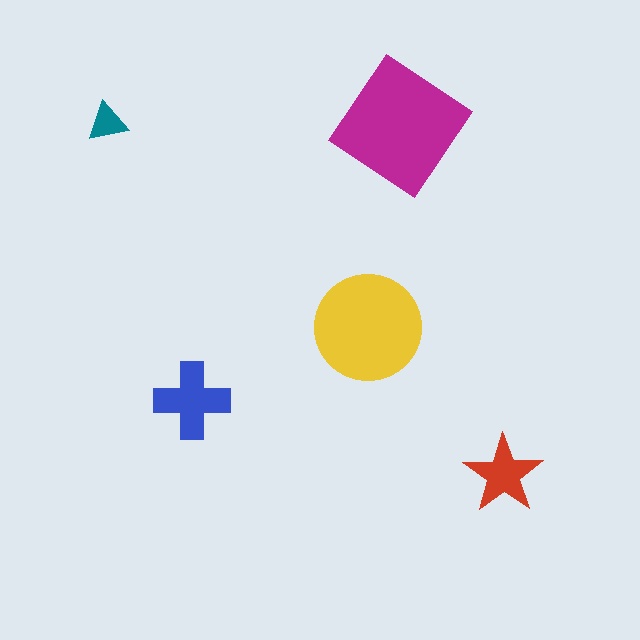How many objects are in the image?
There are 5 objects in the image.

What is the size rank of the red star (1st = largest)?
4th.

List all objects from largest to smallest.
The magenta diamond, the yellow circle, the blue cross, the red star, the teal triangle.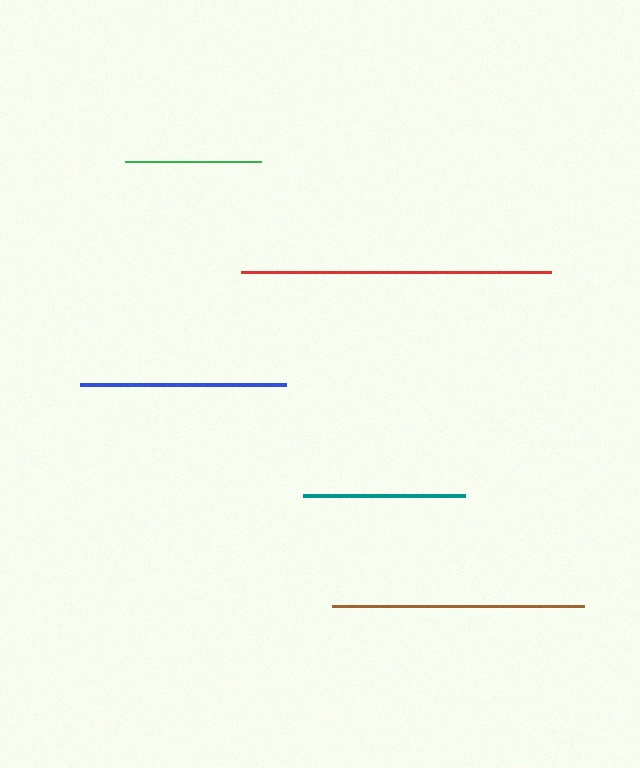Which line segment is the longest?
The red line is the longest at approximately 310 pixels.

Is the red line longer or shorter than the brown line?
The red line is longer than the brown line.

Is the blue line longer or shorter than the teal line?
The blue line is longer than the teal line.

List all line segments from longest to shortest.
From longest to shortest: red, brown, blue, teal, green.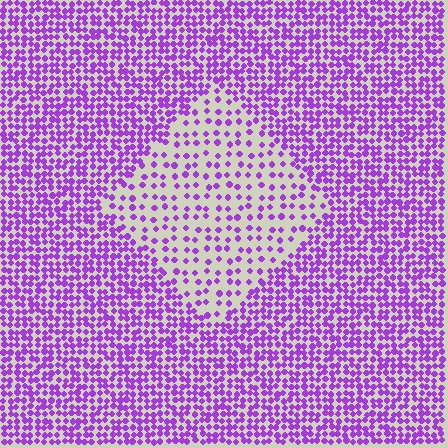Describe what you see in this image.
The image contains small purple elements arranged at two different densities. A diamond-shaped region is visible where the elements are less densely packed than the surrounding area.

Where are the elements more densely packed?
The elements are more densely packed outside the diamond boundary.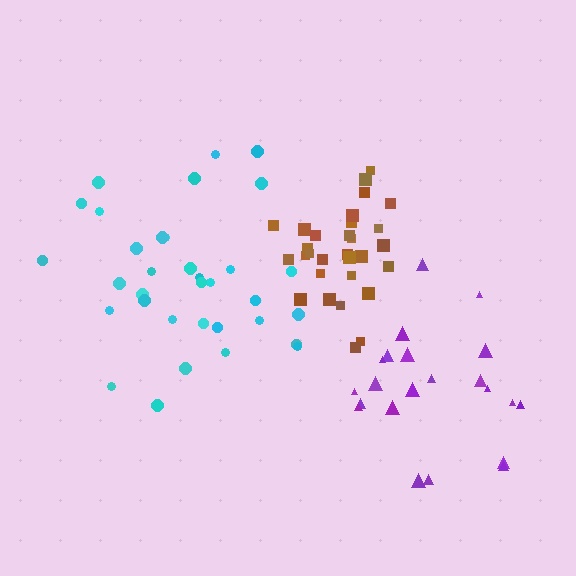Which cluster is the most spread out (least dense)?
Purple.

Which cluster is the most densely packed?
Brown.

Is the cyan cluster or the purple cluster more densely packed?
Cyan.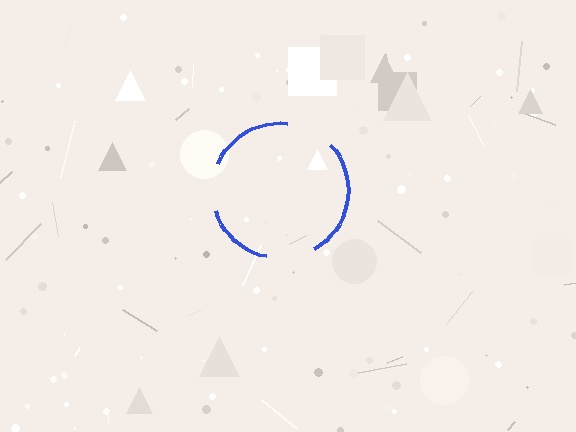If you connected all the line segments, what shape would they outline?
They would outline a circle.